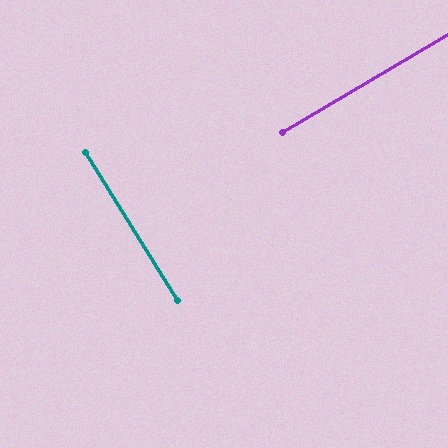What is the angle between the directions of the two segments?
Approximately 89 degrees.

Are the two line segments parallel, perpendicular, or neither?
Perpendicular — they meet at approximately 89°.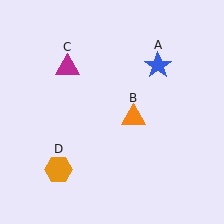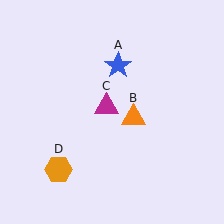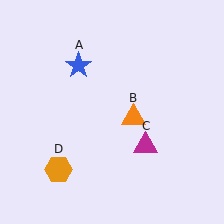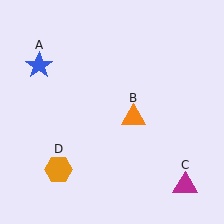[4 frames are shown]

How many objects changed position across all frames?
2 objects changed position: blue star (object A), magenta triangle (object C).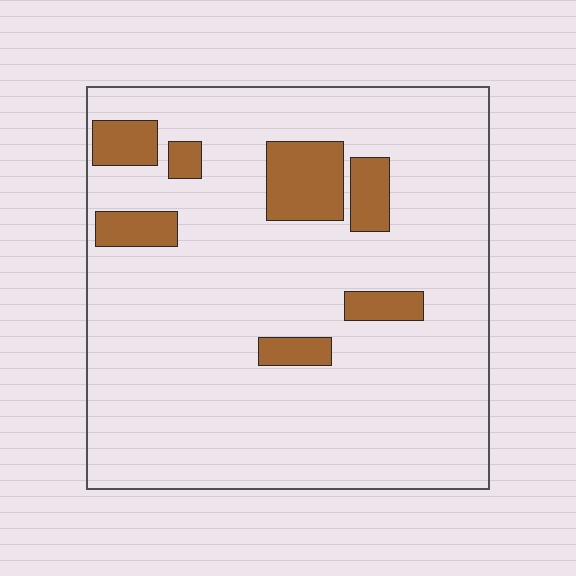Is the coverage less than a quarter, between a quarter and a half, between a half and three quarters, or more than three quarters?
Less than a quarter.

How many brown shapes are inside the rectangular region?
7.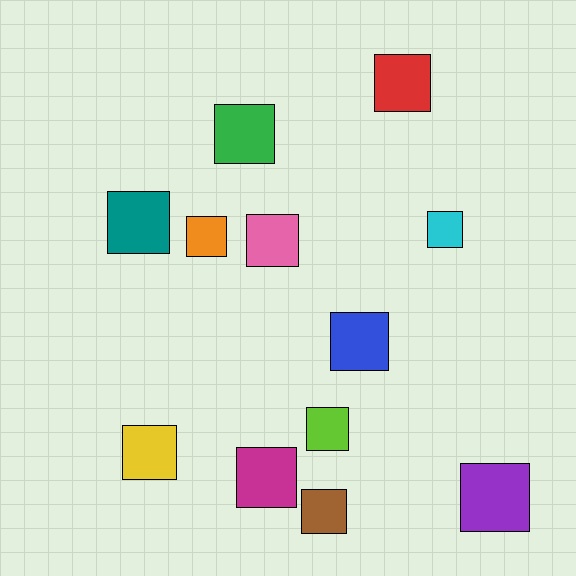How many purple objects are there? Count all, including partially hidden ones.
There is 1 purple object.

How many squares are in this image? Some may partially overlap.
There are 12 squares.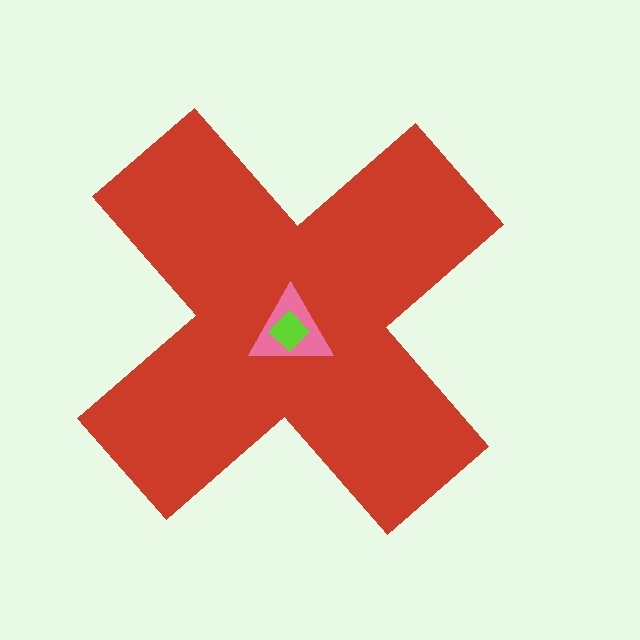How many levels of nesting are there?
3.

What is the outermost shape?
The red cross.